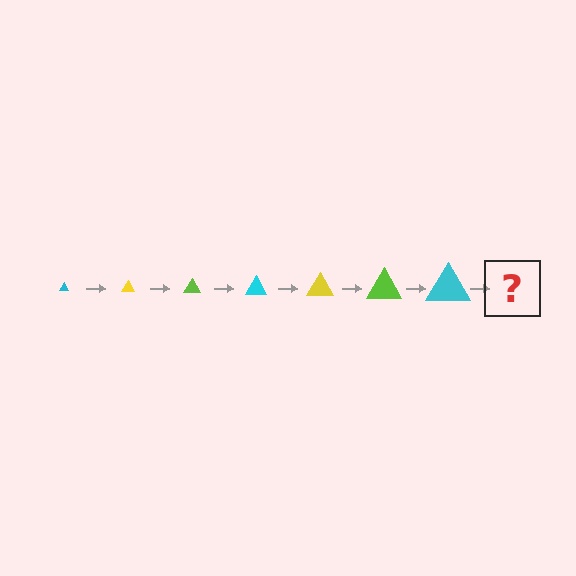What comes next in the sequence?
The next element should be a yellow triangle, larger than the previous one.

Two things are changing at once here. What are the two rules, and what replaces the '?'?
The two rules are that the triangle grows larger each step and the color cycles through cyan, yellow, and lime. The '?' should be a yellow triangle, larger than the previous one.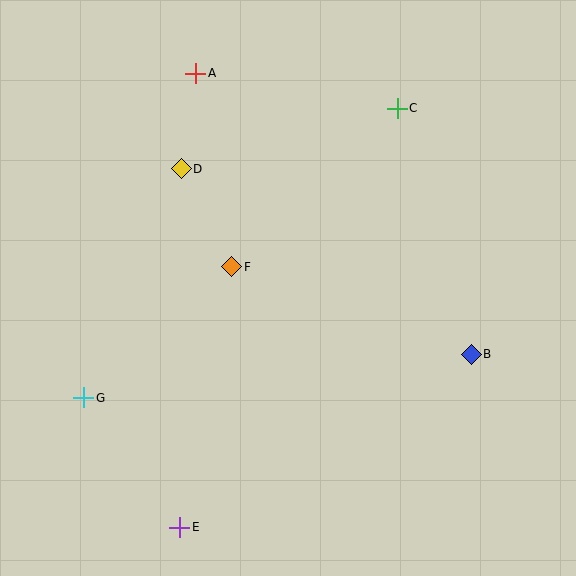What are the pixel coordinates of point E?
Point E is at (180, 527).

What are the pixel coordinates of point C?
Point C is at (397, 108).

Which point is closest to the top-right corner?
Point C is closest to the top-right corner.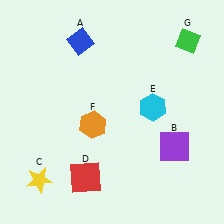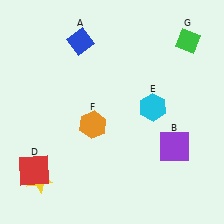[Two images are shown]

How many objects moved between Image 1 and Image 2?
1 object moved between the two images.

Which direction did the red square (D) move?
The red square (D) moved left.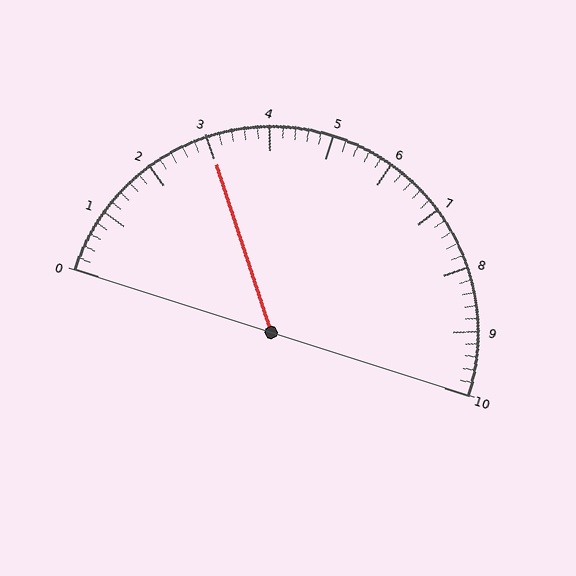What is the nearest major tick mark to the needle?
The nearest major tick mark is 3.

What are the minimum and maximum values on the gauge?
The gauge ranges from 0 to 10.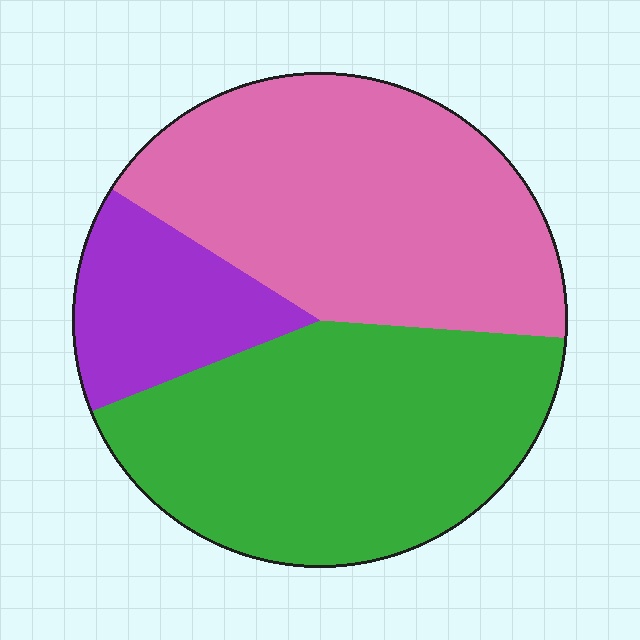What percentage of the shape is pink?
Pink takes up about two fifths (2/5) of the shape.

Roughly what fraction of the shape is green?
Green takes up about two fifths (2/5) of the shape.